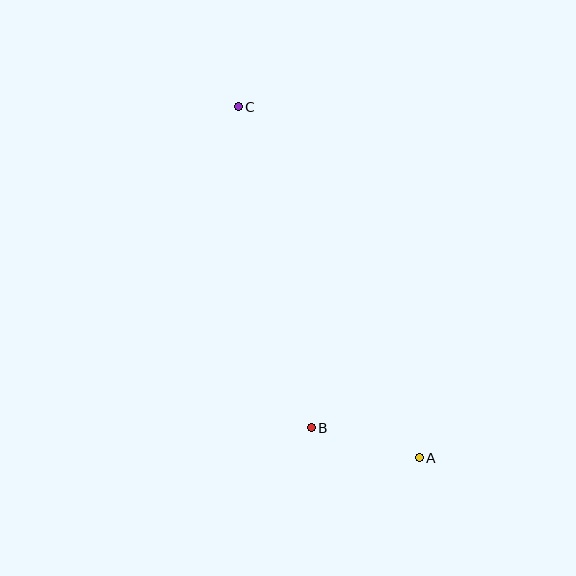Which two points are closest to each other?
Points A and B are closest to each other.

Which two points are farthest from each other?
Points A and C are farthest from each other.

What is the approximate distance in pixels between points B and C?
The distance between B and C is approximately 329 pixels.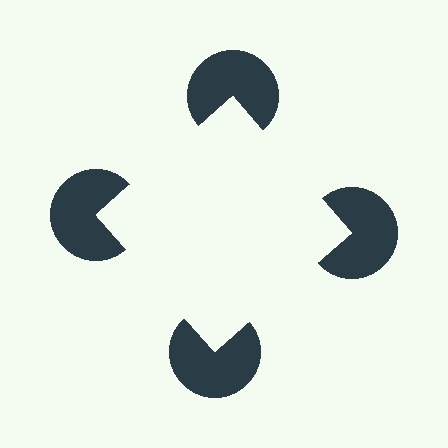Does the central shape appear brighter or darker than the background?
It typically appears slightly brighter than the background, even though no actual brightness change is drawn.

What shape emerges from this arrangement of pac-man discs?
An illusory square — its edges are inferred from the aligned wedge cuts in the pac-man discs, not physically drawn.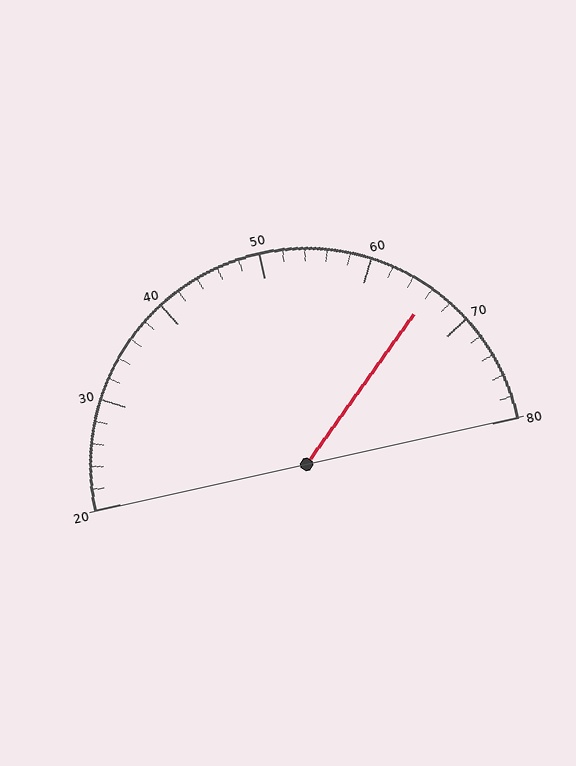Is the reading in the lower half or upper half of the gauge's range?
The reading is in the upper half of the range (20 to 80).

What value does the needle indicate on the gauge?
The needle indicates approximately 66.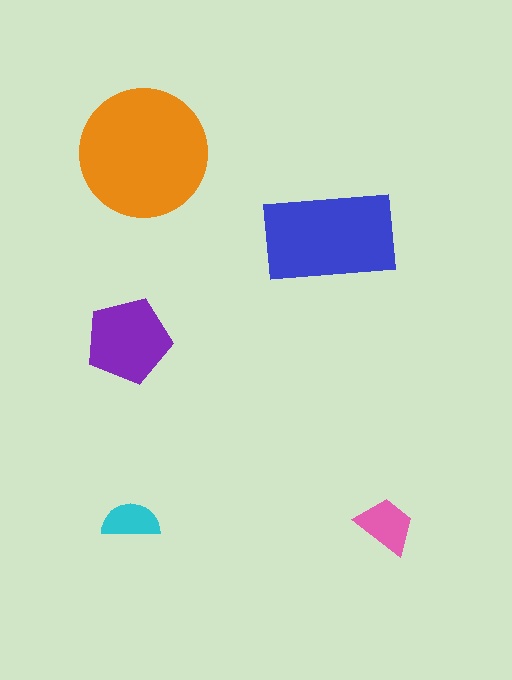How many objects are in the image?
There are 5 objects in the image.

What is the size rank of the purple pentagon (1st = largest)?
3rd.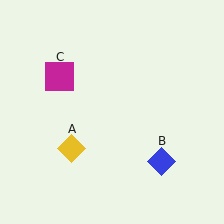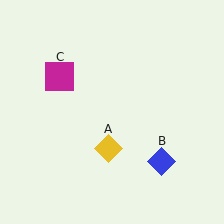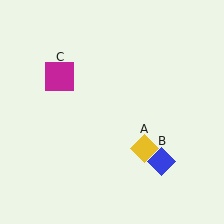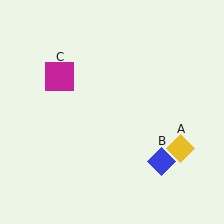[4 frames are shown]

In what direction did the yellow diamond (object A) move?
The yellow diamond (object A) moved right.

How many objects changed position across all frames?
1 object changed position: yellow diamond (object A).